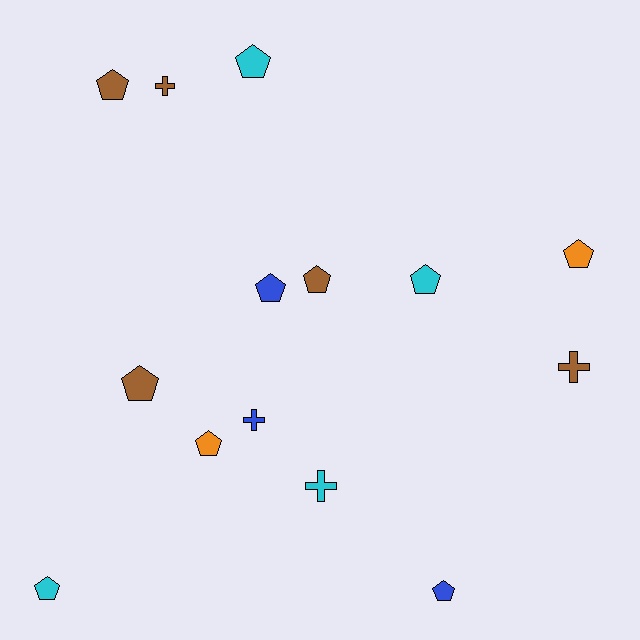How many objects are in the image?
There are 14 objects.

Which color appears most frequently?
Brown, with 5 objects.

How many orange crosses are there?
There are no orange crosses.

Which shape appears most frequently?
Pentagon, with 10 objects.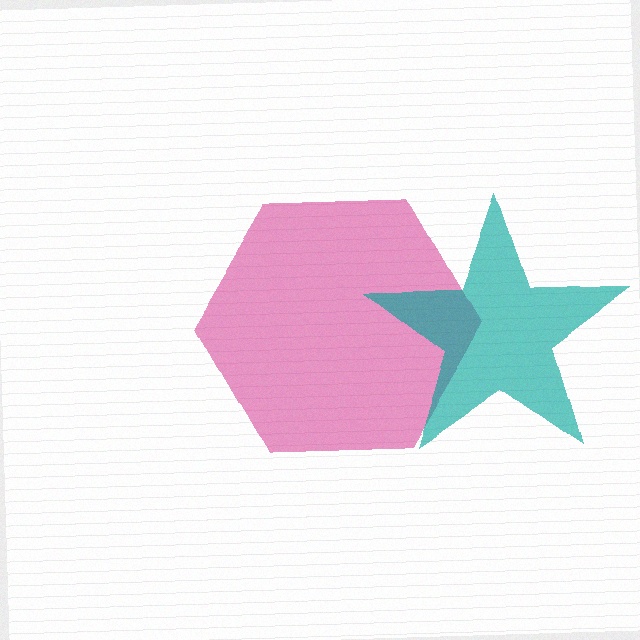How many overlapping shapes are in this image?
There are 2 overlapping shapes in the image.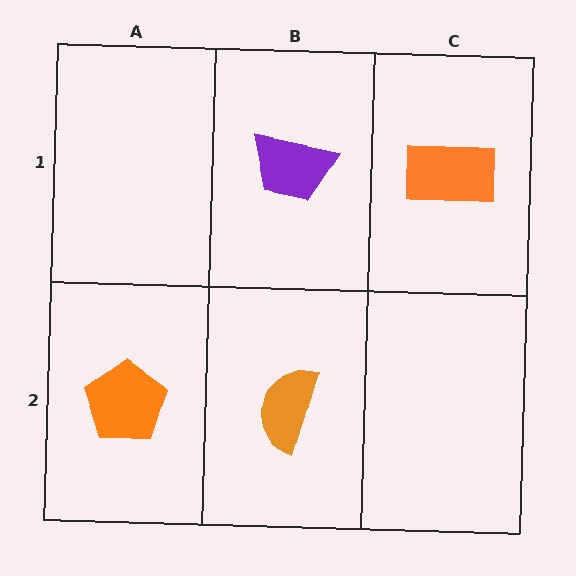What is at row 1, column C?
An orange rectangle.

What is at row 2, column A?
An orange pentagon.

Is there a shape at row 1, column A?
No, that cell is empty.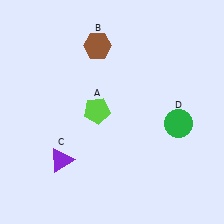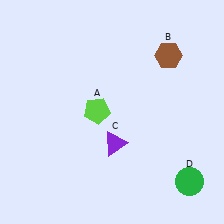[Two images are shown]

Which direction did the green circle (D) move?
The green circle (D) moved down.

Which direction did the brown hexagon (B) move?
The brown hexagon (B) moved right.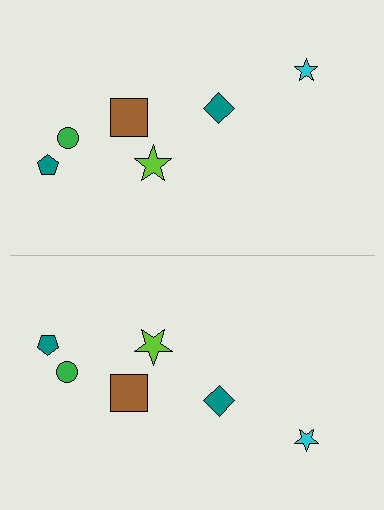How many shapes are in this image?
There are 12 shapes in this image.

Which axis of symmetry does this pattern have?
The pattern has a horizontal axis of symmetry running through the center of the image.